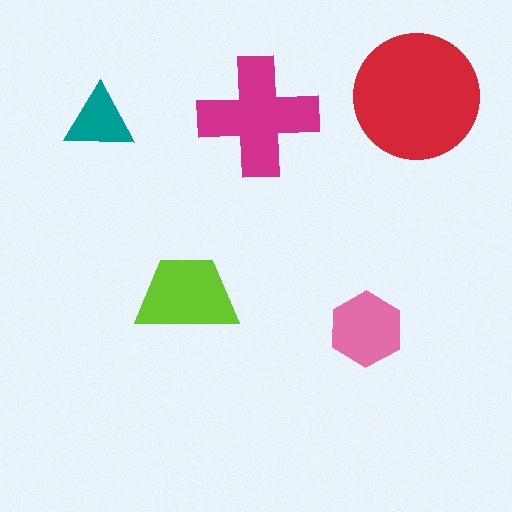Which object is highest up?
The red circle is topmost.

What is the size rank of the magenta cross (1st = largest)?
2nd.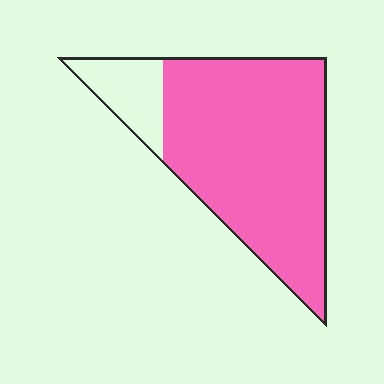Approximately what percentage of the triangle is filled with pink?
Approximately 85%.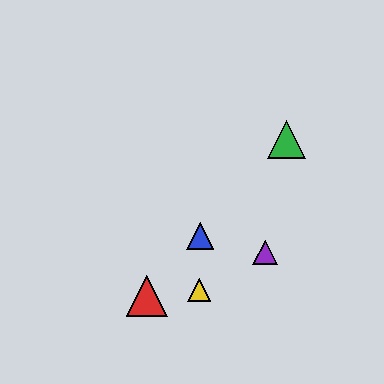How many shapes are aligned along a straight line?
3 shapes (the red triangle, the blue triangle, the green triangle) are aligned along a straight line.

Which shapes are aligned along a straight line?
The red triangle, the blue triangle, the green triangle are aligned along a straight line.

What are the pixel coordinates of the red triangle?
The red triangle is at (147, 296).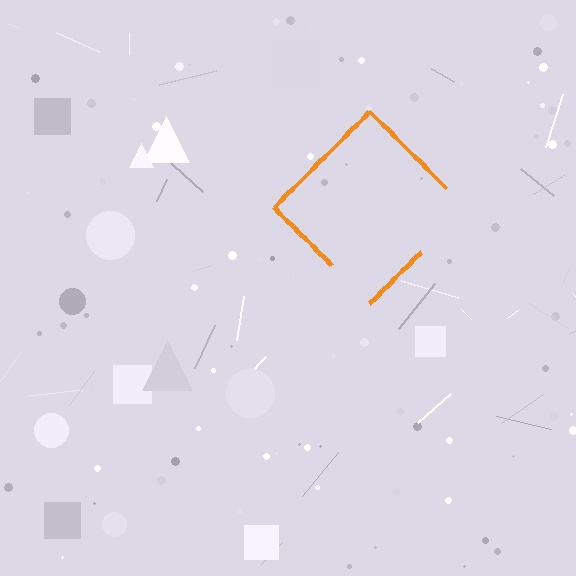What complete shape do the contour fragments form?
The contour fragments form a diamond.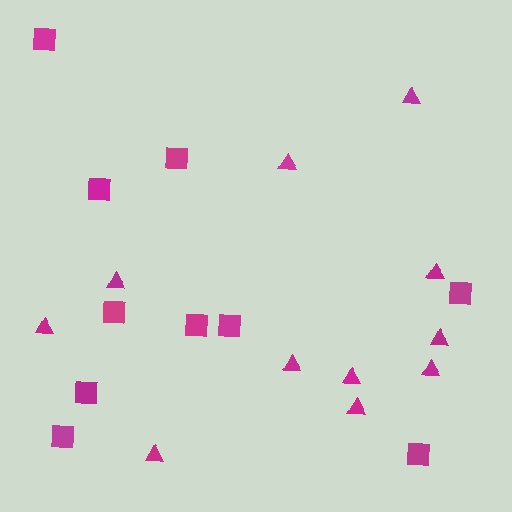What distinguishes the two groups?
There are 2 groups: one group of triangles (11) and one group of squares (10).